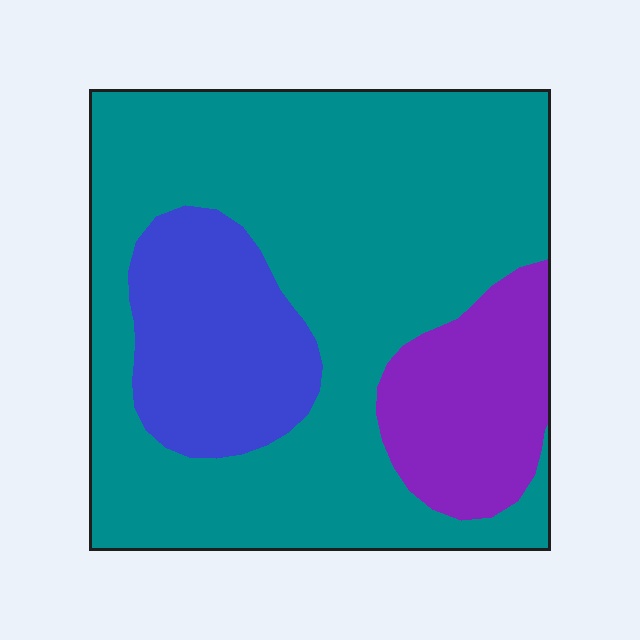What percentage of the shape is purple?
Purple covers 15% of the shape.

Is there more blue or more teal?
Teal.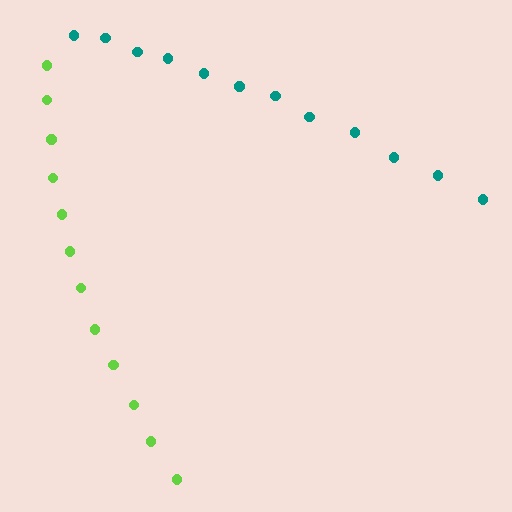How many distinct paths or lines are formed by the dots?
There are 2 distinct paths.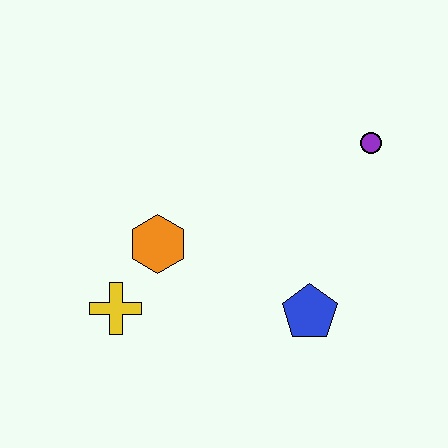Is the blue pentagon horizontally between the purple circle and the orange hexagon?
Yes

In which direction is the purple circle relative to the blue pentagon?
The purple circle is above the blue pentagon.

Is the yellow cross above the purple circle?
No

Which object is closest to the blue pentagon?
The orange hexagon is closest to the blue pentagon.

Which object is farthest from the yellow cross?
The purple circle is farthest from the yellow cross.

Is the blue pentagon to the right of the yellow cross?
Yes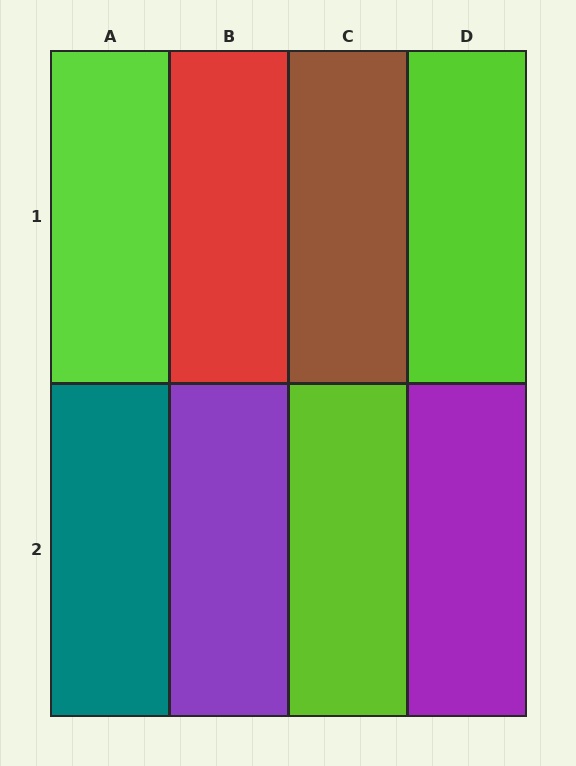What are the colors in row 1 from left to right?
Lime, red, brown, lime.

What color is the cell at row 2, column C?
Lime.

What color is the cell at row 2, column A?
Teal.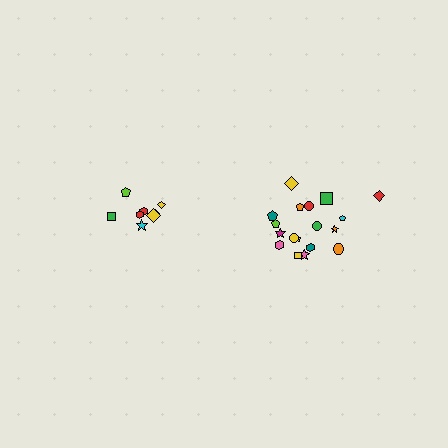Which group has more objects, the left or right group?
The right group.